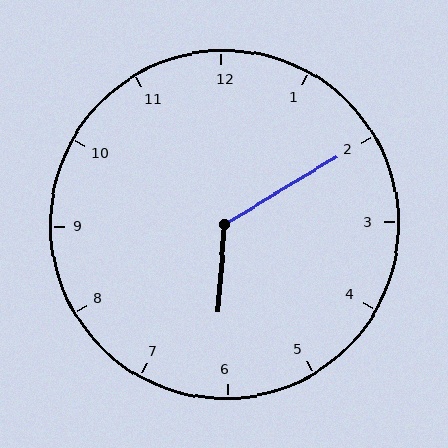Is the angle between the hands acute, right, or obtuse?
It is obtuse.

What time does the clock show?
6:10.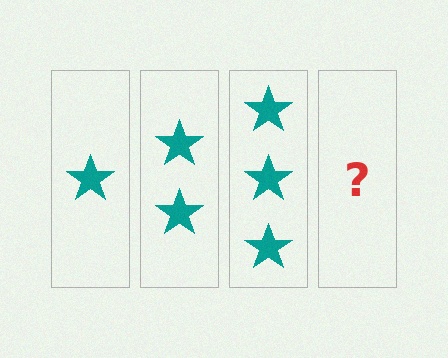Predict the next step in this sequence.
The next step is 4 stars.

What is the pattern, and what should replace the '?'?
The pattern is that each step adds one more star. The '?' should be 4 stars.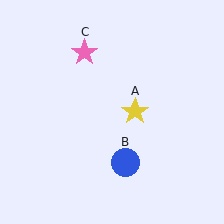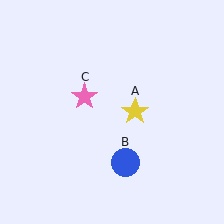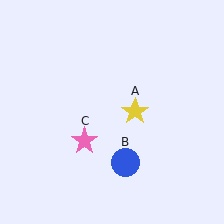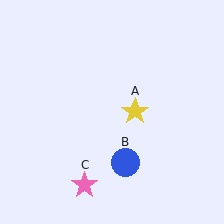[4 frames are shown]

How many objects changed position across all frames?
1 object changed position: pink star (object C).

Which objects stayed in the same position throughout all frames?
Yellow star (object A) and blue circle (object B) remained stationary.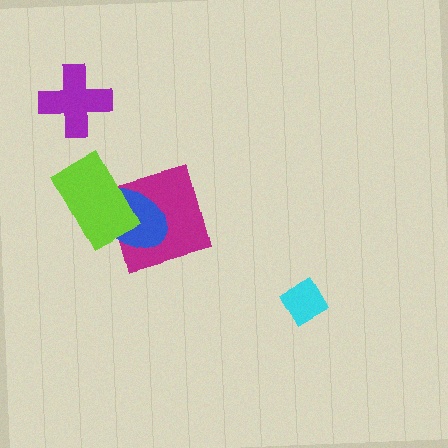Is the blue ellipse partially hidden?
Yes, it is partially covered by another shape.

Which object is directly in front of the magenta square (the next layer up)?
The blue ellipse is directly in front of the magenta square.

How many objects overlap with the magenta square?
2 objects overlap with the magenta square.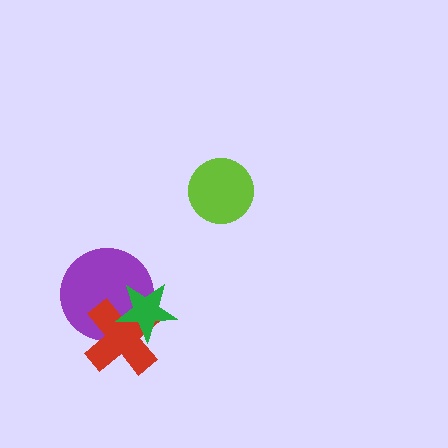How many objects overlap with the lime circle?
0 objects overlap with the lime circle.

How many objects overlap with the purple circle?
2 objects overlap with the purple circle.